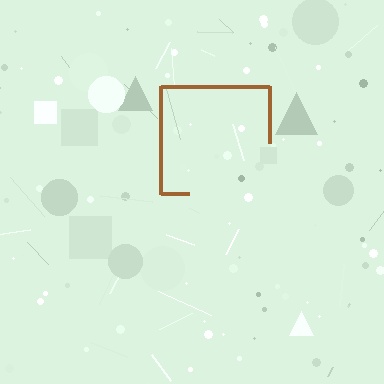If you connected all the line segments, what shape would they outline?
They would outline a square.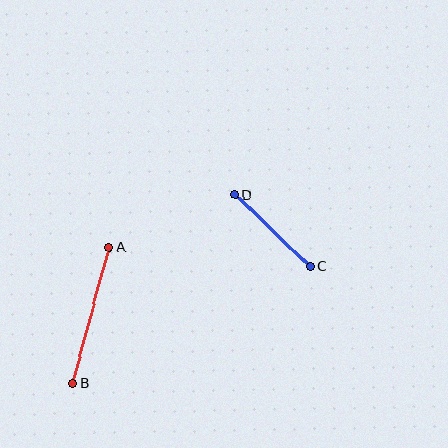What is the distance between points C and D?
The distance is approximately 104 pixels.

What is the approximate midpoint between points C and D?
The midpoint is at approximately (272, 231) pixels.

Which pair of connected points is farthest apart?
Points A and B are farthest apart.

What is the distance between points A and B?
The distance is approximately 140 pixels.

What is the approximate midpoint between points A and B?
The midpoint is at approximately (91, 315) pixels.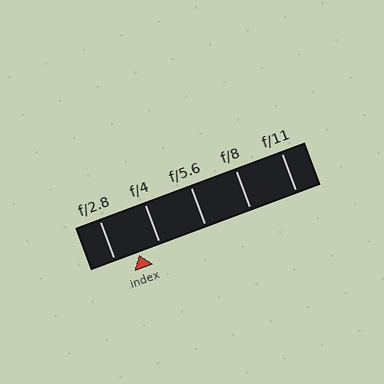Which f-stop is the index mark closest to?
The index mark is closest to f/4.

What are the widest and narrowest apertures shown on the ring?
The widest aperture shown is f/2.8 and the narrowest is f/11.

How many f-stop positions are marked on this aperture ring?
There are 5 f-stop positions marked.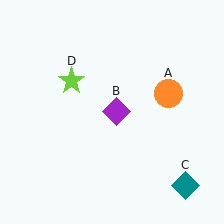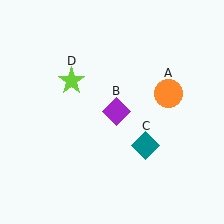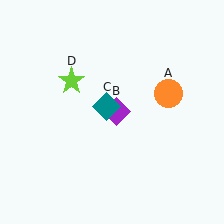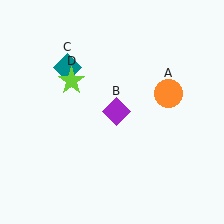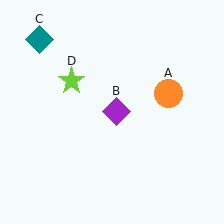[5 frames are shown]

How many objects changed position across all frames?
1 object changed position: teal diamond (object C).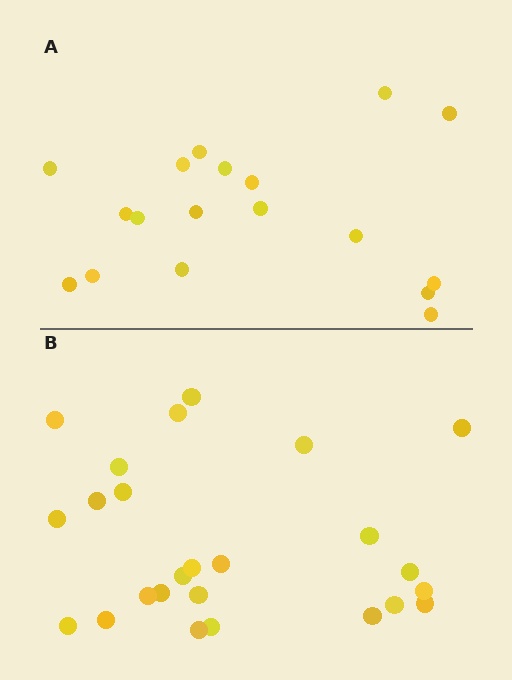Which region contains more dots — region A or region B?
Region B (the bottom region) has more dots.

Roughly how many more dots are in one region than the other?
Region B has roughly 8 or so more dots than region A.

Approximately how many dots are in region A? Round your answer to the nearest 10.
About 20 dots. (The exact count is 18, which rounds to 20.)